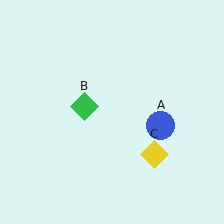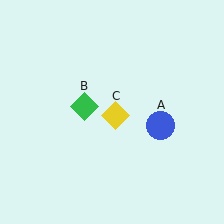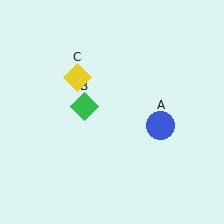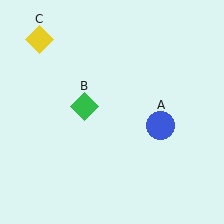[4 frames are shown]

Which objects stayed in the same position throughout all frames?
Blue circle (object A) and green diamond (object B) remained stationary.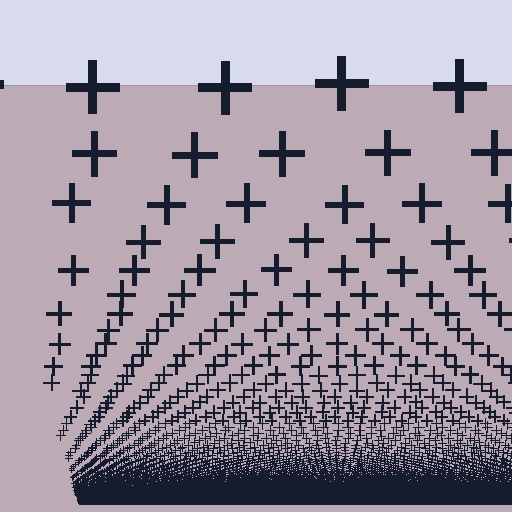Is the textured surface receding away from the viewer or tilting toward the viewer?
The surface appears to tilt toward the viewer. Texture elements get larger and sparser toward the top.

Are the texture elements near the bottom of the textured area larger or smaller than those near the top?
Smaller. The gradient is inverted — elements near the bottom are smaller and denser.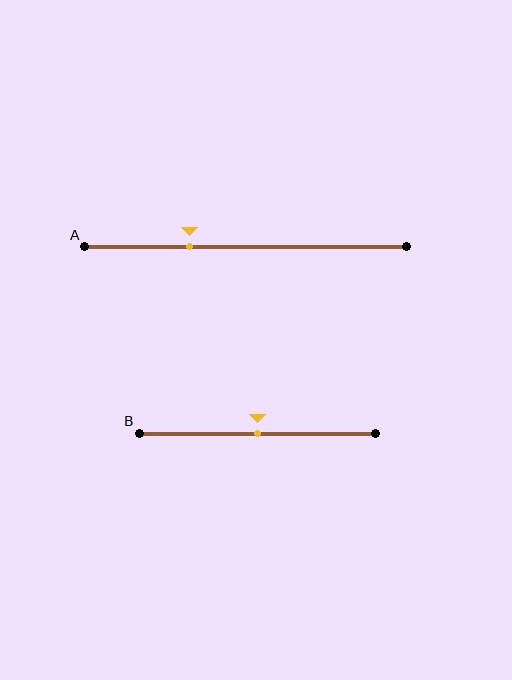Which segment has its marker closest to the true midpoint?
Segment B has its marker closest to the true midpoint.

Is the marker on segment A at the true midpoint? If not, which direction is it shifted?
No, the marker on segment A is shifted to the left by about 18% of the segment length.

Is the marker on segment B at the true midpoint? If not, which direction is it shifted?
Yes, the marker on segment B is at the true midpoint.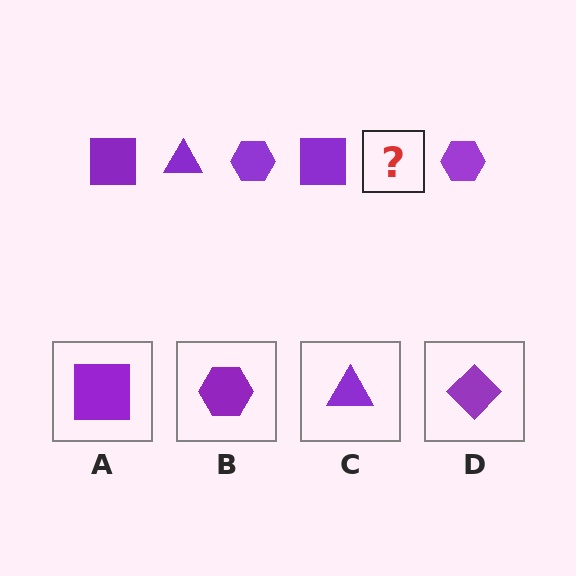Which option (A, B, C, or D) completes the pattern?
C.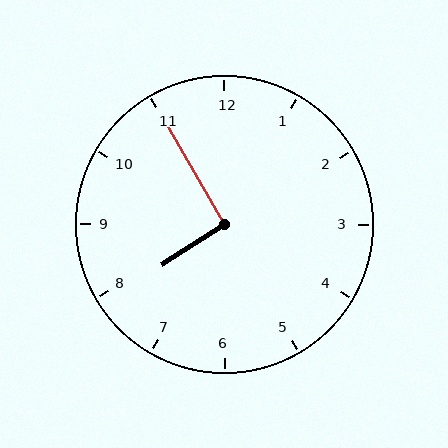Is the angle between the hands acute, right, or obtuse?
It is right.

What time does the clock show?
7:55.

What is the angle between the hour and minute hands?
Approximately 92 degrees.